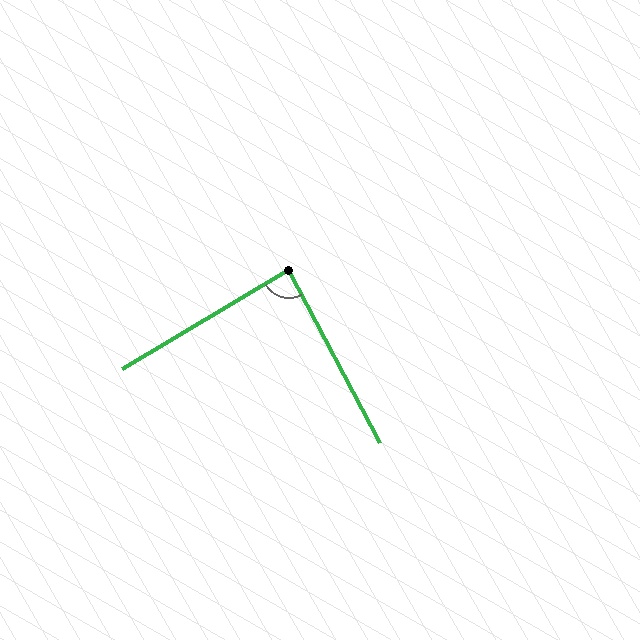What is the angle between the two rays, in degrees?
Approximately 87 degrees.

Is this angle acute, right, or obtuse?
It is approximately a right angle.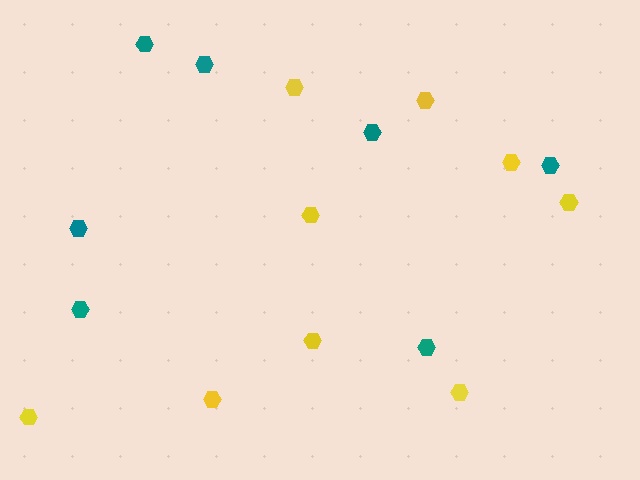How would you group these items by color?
There are 2 groups: one group of teal hexagons (7) and one group of yellow hexagons (9).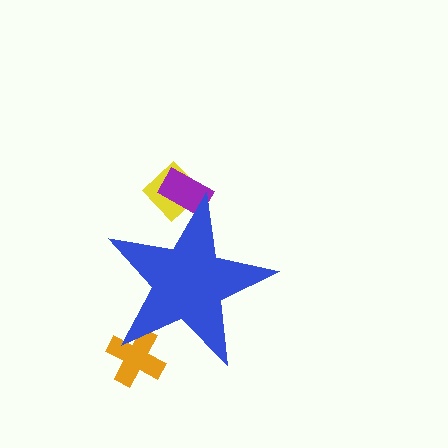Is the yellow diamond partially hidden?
Yes, the yellow diamond is partially hidden behind the blue star.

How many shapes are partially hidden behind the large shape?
3 shapes are partially hidden.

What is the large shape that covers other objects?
A blue star.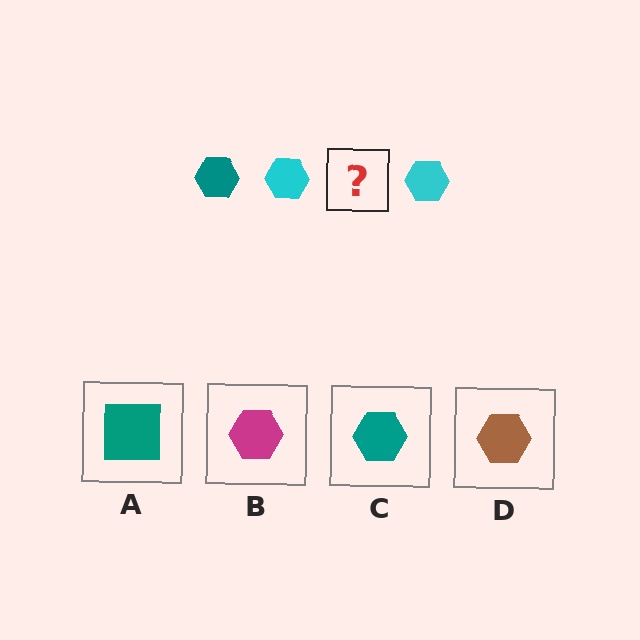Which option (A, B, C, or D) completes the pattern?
C.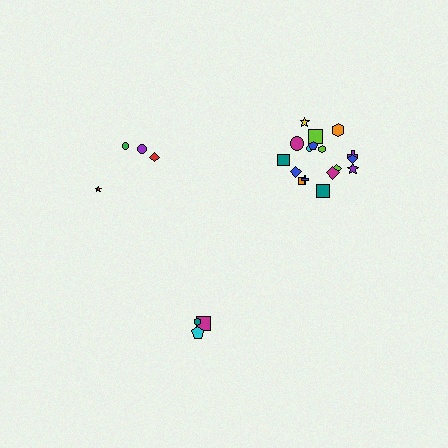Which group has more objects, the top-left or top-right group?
The top-right group.